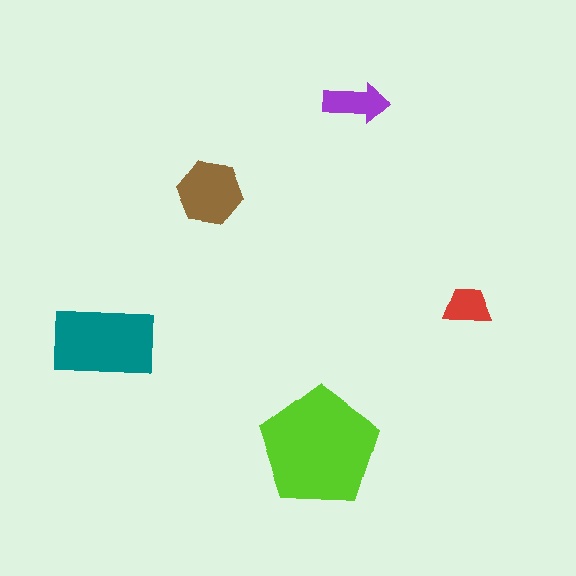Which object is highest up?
The purple arrow is topmost.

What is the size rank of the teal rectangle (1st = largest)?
2nd.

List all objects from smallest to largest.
The red trapezoid, the purple arrow, the brown hexagon, the teal rectangle, the lime pentagon.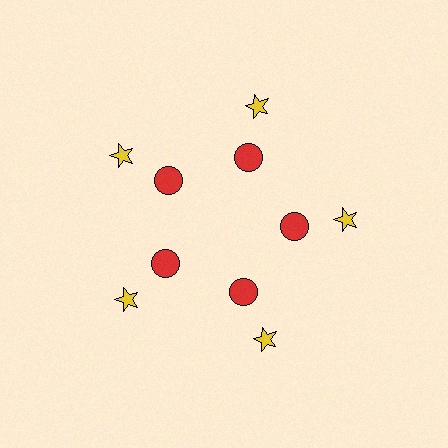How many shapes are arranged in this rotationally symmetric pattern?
There are 10 shapes, arranged in 5 groups of 2.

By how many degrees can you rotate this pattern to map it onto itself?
The pattern maps onto itself every 72 degrees of rotation.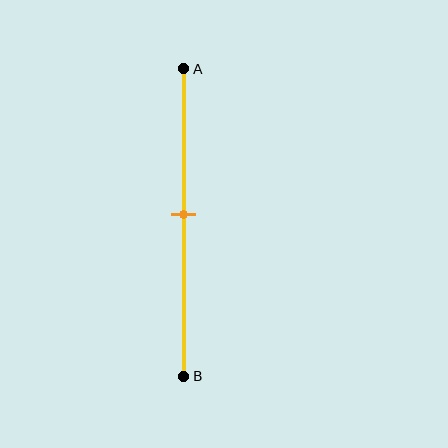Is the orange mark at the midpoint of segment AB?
Yes, the mark is approximately at the midpoint.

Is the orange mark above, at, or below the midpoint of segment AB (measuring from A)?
The orange mark is approximately at the midpoint of segment AB.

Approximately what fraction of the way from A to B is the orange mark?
The orange mark is approximately 45% of the way from A to B.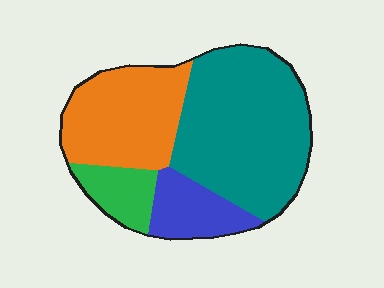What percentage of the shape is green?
Green takes up about one tenth (1/10) of the shape.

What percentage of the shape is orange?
Orange covers 29% of the shape.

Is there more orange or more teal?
Teal.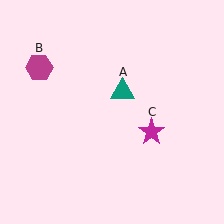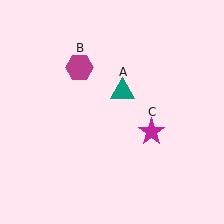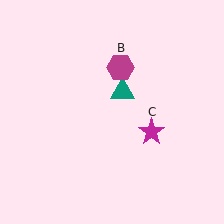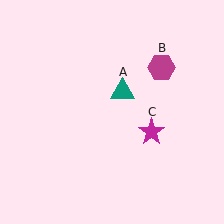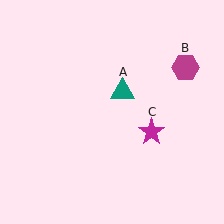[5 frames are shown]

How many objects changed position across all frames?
1 object changed position: magenta hexagon (object B).